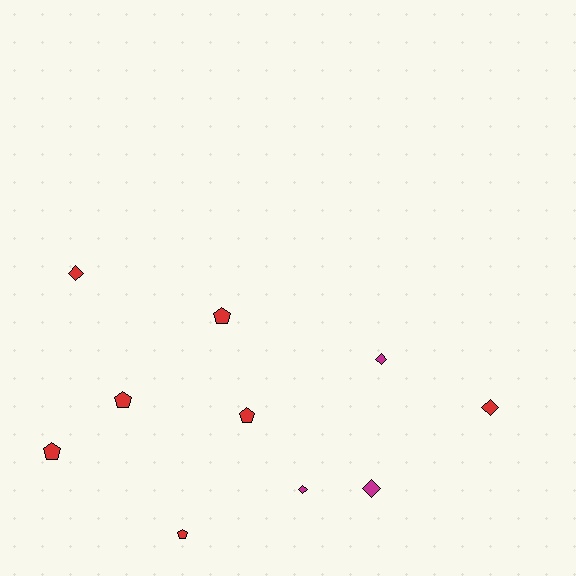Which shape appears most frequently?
Pentagon, with 5 objects.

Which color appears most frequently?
Red, with 7 objects.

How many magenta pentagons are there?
There are no magenta pentagons.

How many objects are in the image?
There are 10 objects.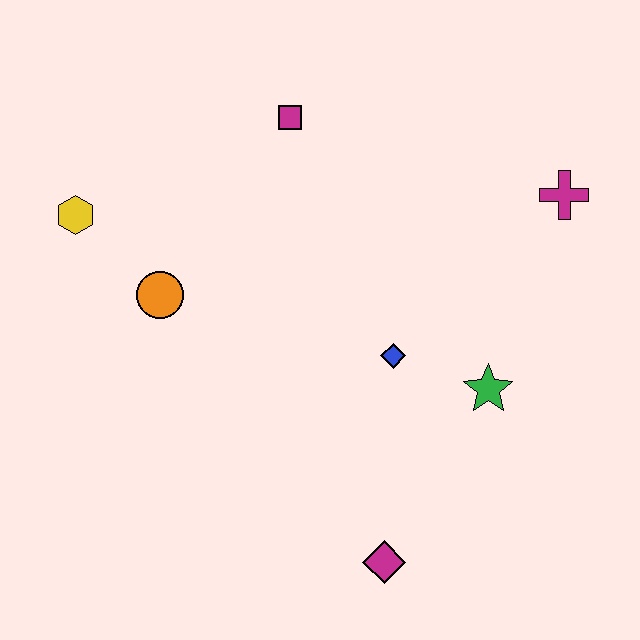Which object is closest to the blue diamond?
The green star is closest to the blue diamond.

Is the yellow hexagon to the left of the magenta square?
Yes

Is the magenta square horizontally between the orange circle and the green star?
Yes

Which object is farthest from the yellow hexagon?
The magenta cross is farthest from the yellow hexagon.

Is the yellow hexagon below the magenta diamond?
No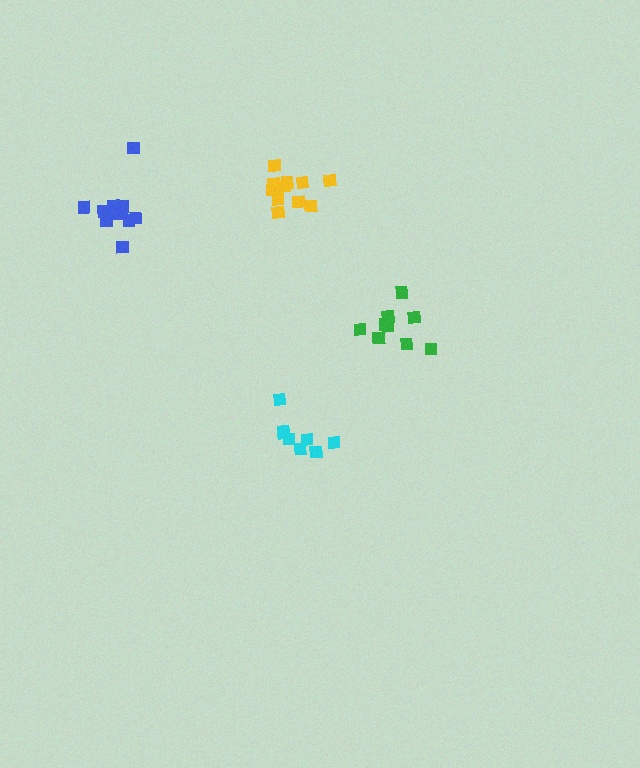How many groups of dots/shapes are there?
There are 4 groups.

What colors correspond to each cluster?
The clusters are colored: green, yellow, blue, cyan.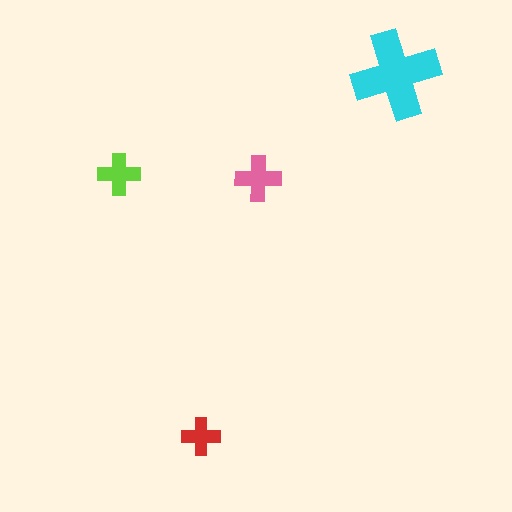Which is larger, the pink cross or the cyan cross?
The cyan one.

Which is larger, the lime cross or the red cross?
The lime one.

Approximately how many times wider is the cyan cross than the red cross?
About 2.5 times wider.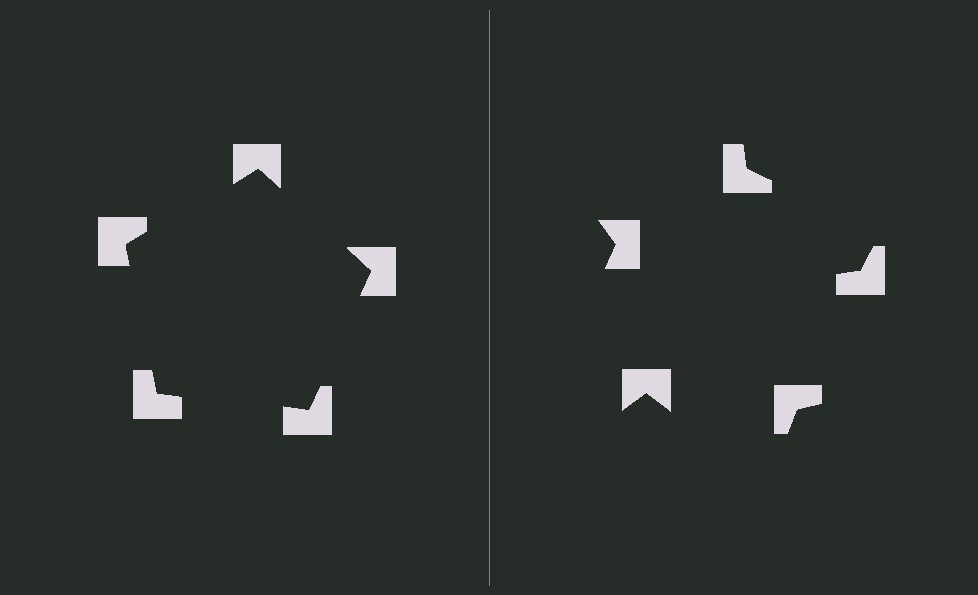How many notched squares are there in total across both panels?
10 — 5 on each side.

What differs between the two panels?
The notched squares are positioned identically on both sides; only the wedge orientations differ. On the left they align to a pentagon; on the right they are misaligned.